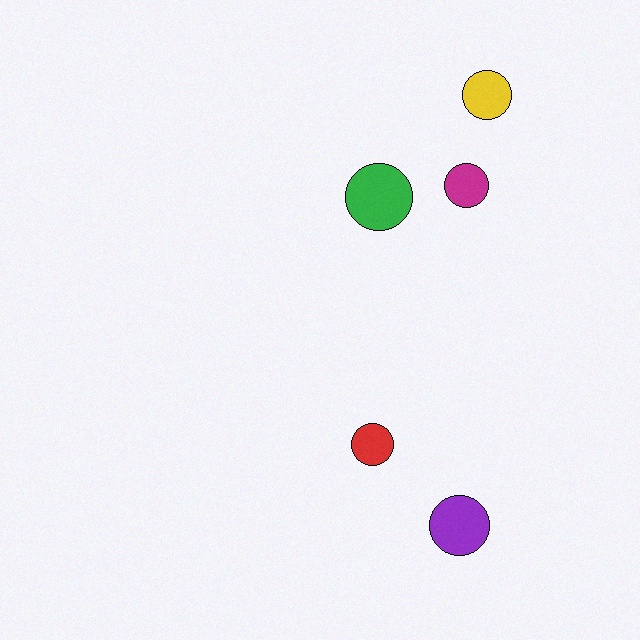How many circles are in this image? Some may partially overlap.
There are 5 circles.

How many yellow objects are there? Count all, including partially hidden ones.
There is 1 yellow object.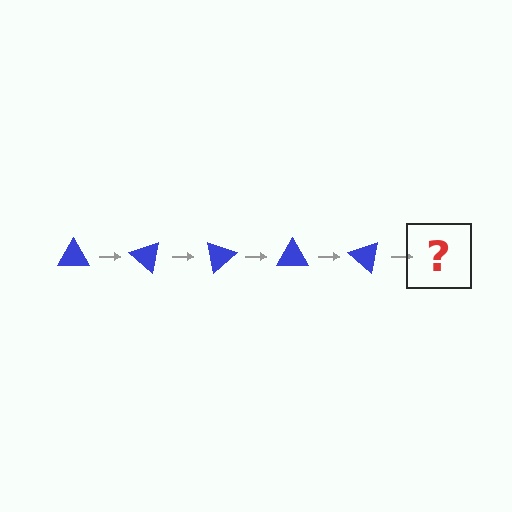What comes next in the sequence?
The next element should be a blue triangle rotated 200 degrees.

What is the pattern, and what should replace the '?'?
The pattern is that the triangle rotates 40 degrees each step. The '?' should be a blue triangle rotated 200 degrees.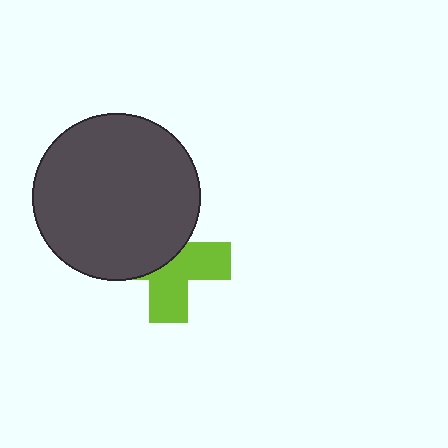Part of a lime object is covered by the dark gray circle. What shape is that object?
It is a cross.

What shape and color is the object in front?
The object in front is a dark gray circle.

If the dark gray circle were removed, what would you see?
You would see the complete lime cross.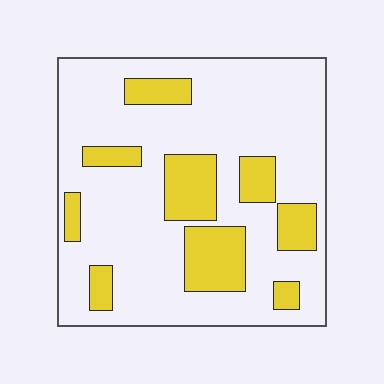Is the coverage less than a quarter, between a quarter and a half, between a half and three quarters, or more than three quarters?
Less than a quarter.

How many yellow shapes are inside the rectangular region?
9.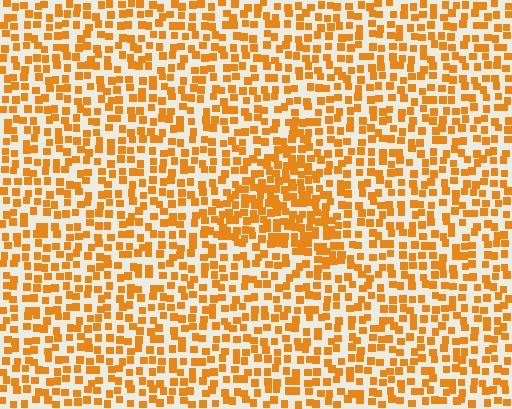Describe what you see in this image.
The image contains small orange elements arranged at two different densities. A triangle-shaped region is visible where the elements are more densely packed than the surrounding area.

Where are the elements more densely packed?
The elements are more densely packed inside the triangle boundary.